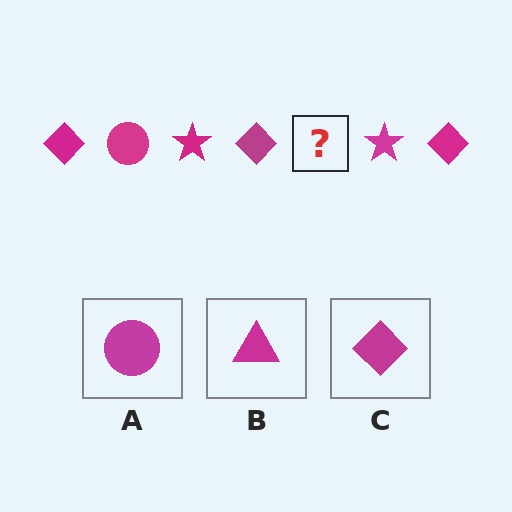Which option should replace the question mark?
Option A.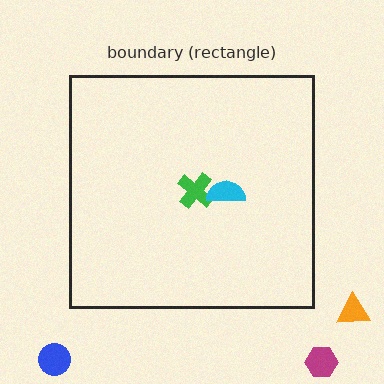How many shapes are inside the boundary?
2 inside, 3 outside.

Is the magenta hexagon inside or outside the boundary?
Outside.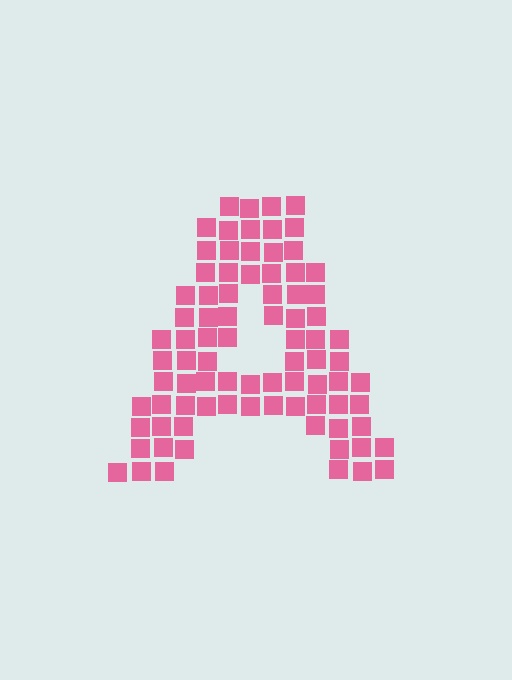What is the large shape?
The large shape is the letter A.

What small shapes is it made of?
It is made of small squares.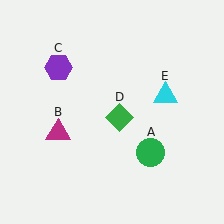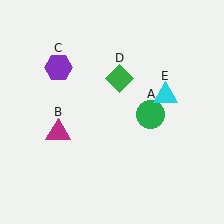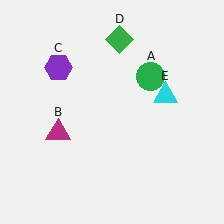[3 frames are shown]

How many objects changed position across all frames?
2 objects changed position: green circle (object A), green diamond (object D).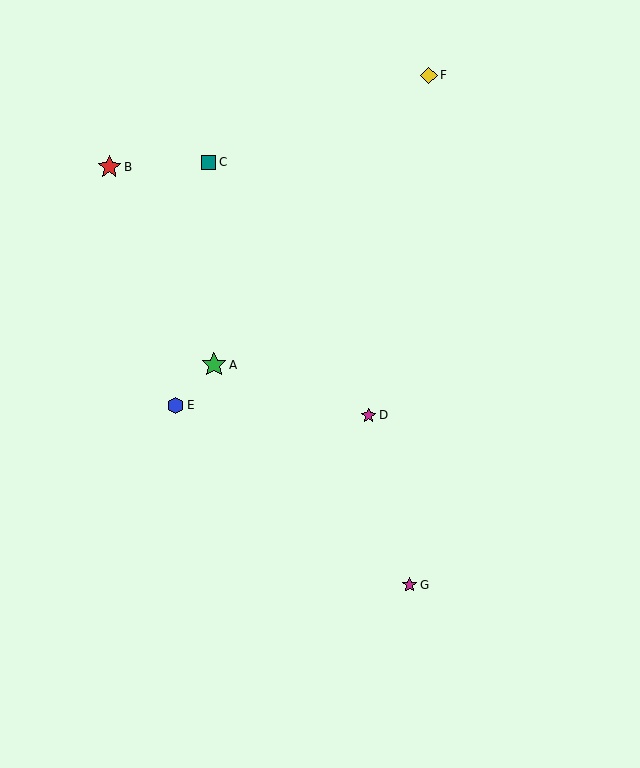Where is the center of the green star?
The center of the green star is at (214, 365).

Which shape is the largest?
The green star (labeled A) is the largest.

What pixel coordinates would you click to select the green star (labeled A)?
Click at (214, 365) to select the green star A.